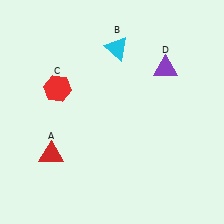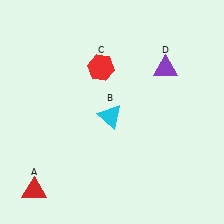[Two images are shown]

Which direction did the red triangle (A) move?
The red triangle (A) moved down.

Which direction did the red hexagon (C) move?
The red hexagon (C) moved right.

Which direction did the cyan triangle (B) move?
The cyan triangle (B) moved down.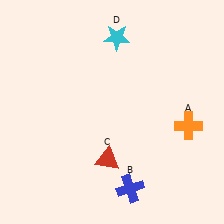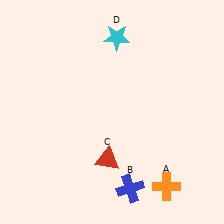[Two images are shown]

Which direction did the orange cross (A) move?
The orange cross (A) moved down.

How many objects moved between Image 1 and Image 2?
1 object moved between the two images.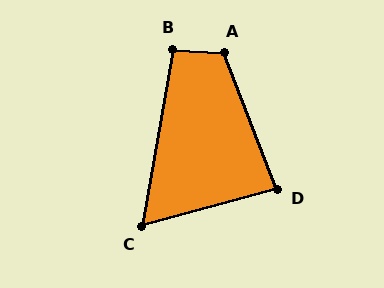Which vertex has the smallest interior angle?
C, at approximately 65 degrees.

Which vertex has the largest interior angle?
A, at approximately 115 degrees.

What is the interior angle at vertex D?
Approximately 84 degrees (acute).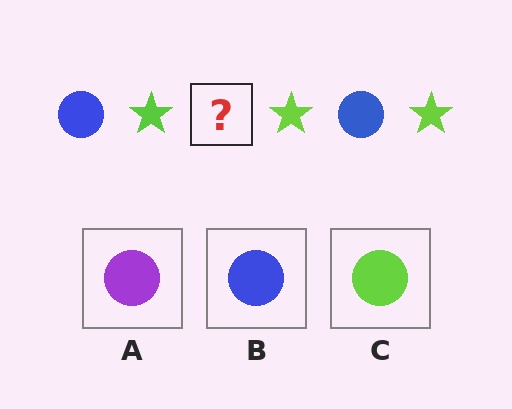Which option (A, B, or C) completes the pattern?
B.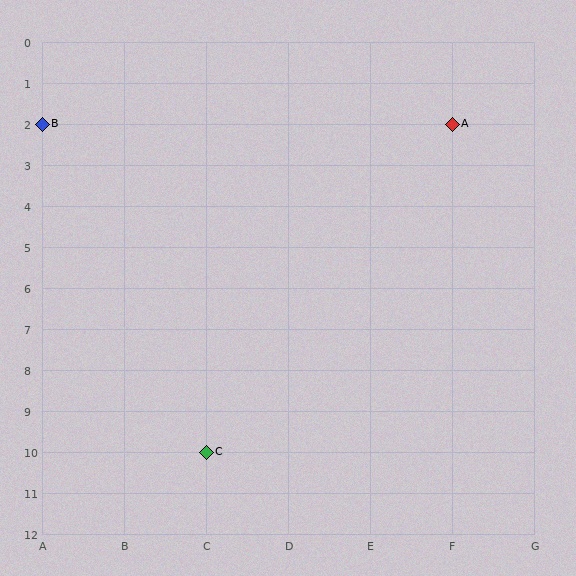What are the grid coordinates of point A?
Point A is at grid coordinates (F, 2).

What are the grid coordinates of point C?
Point C is at grid coordinates (C, 10).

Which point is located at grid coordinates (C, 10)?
Point C is at (C, 10).